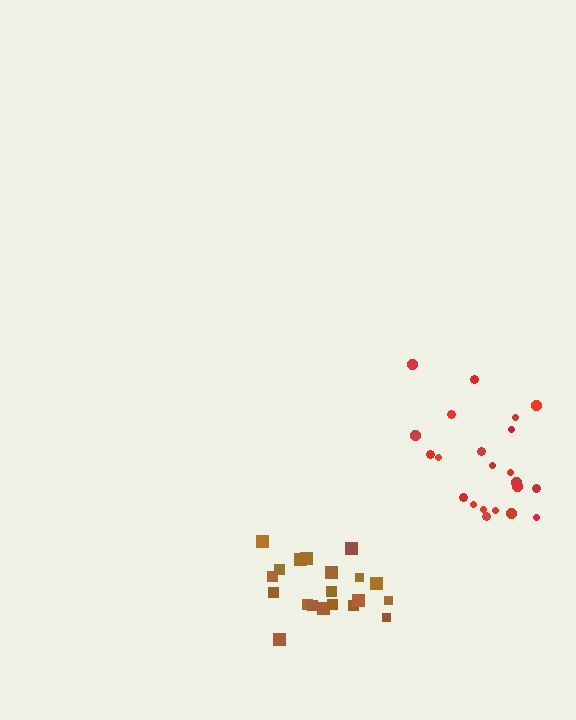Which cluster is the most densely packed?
Brown.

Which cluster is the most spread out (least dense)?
Red.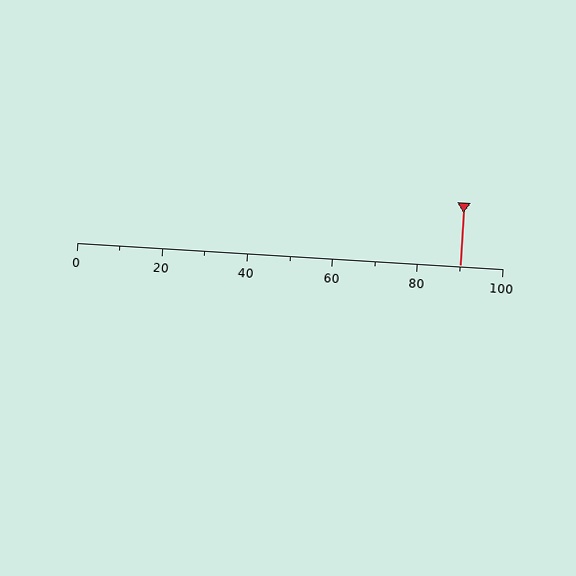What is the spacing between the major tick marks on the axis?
The major ticks are spaced 20 apart.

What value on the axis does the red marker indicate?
The marker indicates approximately 90.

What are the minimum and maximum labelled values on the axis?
The axis runs from 0 to 100.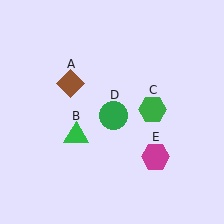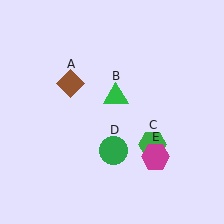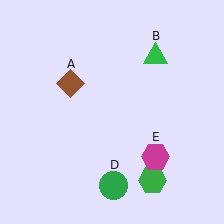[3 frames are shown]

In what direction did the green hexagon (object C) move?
The green hexagon (object C) moved down.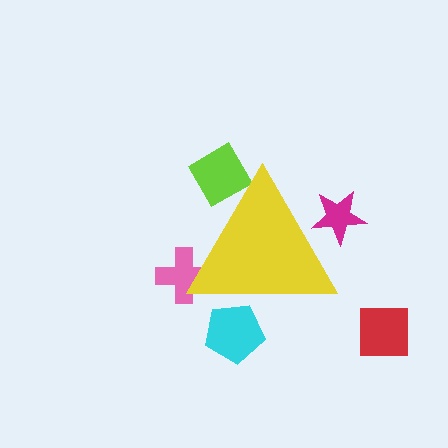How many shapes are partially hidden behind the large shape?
4 shapes are partially hidden.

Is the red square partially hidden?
No, the red square is fully visible.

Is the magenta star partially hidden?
Yes, the magenta star is partially hidden behind the yellow triangle.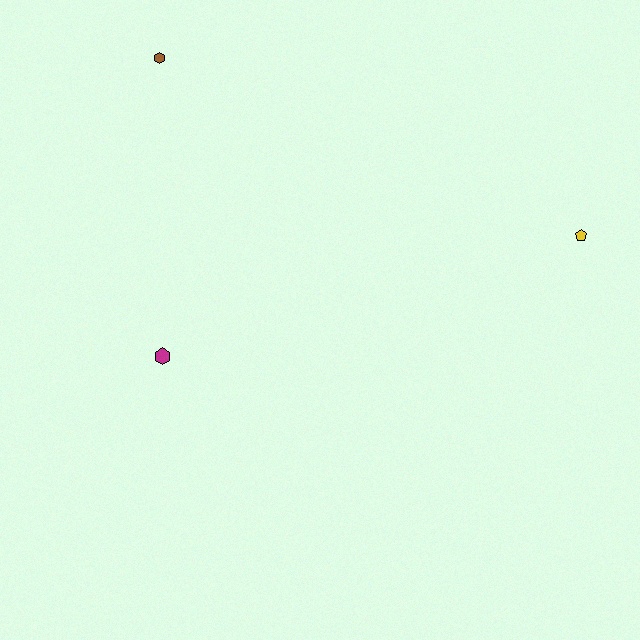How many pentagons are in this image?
There is 1 pentagon.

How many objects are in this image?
There are 3 objects.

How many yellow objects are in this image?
There is 1 yellow object.